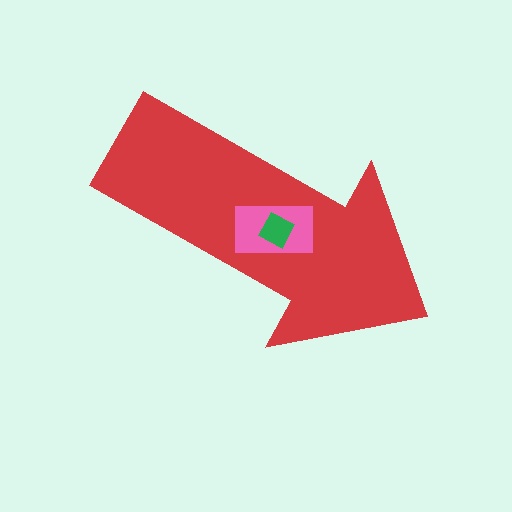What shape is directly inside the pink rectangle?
The green square.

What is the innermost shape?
The green square.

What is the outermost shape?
The red arrow.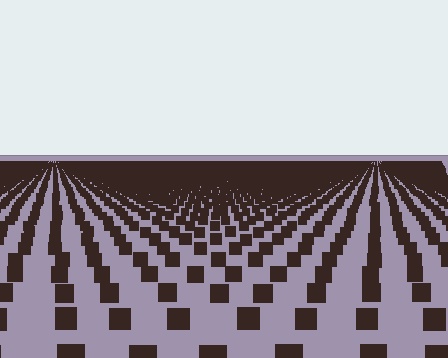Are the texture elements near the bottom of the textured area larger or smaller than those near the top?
Larger. Near the bottom, elements are closer to the viewer and appear at a bigger on-screen size.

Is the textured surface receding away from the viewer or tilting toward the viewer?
The surface is receding away from the viewer. Texture elements get smaller and denser toward the top.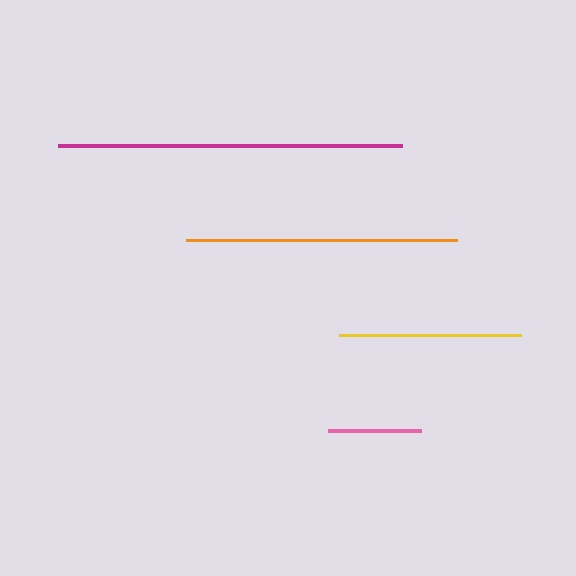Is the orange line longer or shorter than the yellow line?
The orange line is longer than the yellow line.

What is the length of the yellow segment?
The yellow segment is approximately 182 pixels long.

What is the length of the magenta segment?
The magenta segment is approximately 344 pixels long.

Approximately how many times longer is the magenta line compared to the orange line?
The magenta line is approximately 1.3 times the length of the orange line.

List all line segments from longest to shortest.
From longest to shortest: magenta, orange, yellow, pink.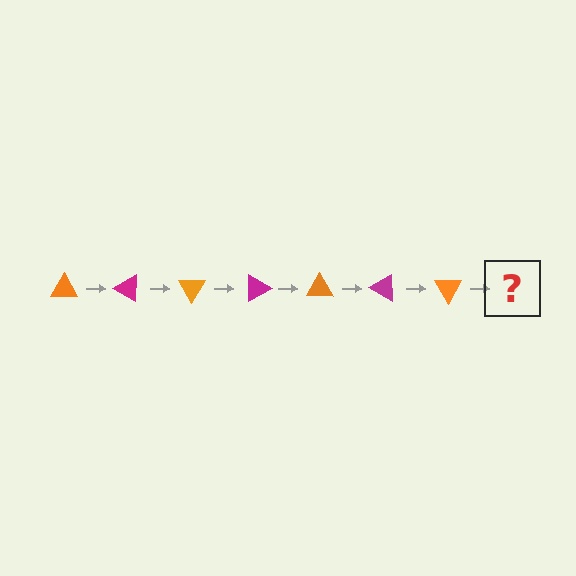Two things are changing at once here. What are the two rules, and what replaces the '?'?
The two rules are that it rotates 30 degrees each step and the color cycles through orange and magenta. The '?' should be a magenta triangle, rotated 210 degrees from the start.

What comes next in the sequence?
The next element should be a magenta triangle, rotated 210 degrees from the start.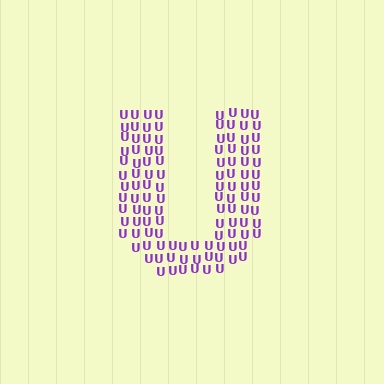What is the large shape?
The large shape is the letter U.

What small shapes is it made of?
It is made of small letter U's.